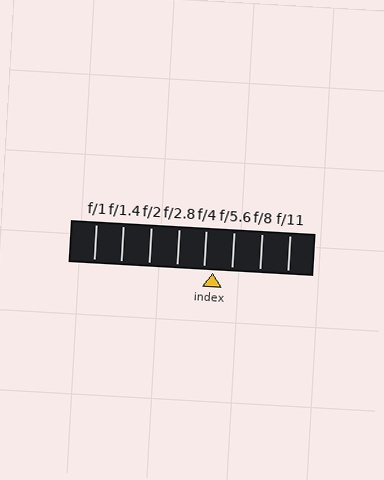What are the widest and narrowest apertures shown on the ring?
The widest aperture shown is f/1 and the narrowest is f/11.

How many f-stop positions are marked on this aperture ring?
There are 8 f-stop positions marked.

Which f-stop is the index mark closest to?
The index mark is closest to f/4.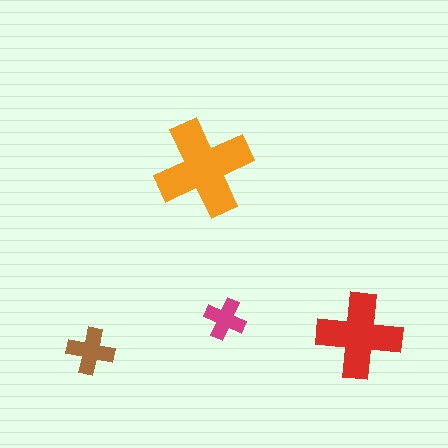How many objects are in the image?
There are 4 objects in the image.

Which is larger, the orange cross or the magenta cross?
The orange one.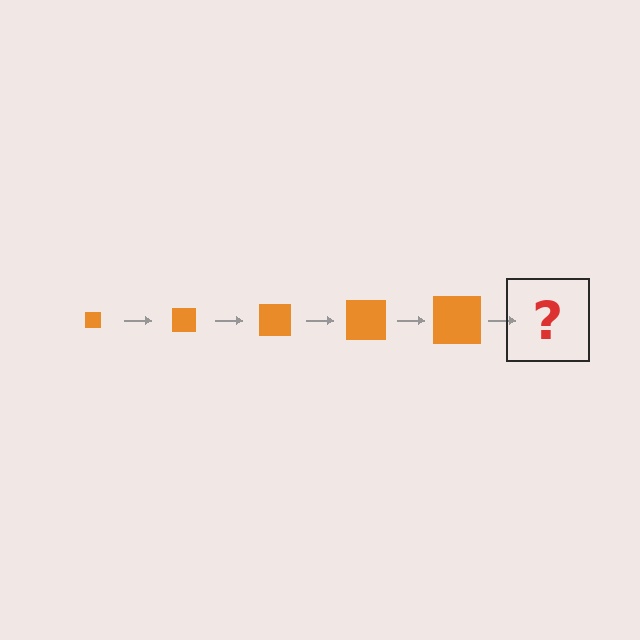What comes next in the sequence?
The next element should be an orange square, larger than the previous one.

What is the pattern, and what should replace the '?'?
The pattern is that the square gets progressively larger each step. The '?' should be an orange square, larger than the previous one.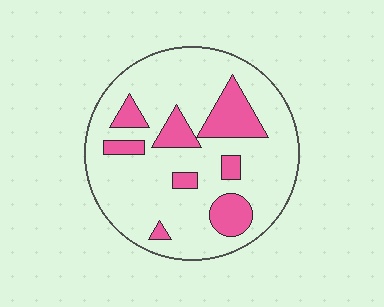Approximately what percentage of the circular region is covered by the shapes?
Approximately 20%.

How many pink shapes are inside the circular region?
8.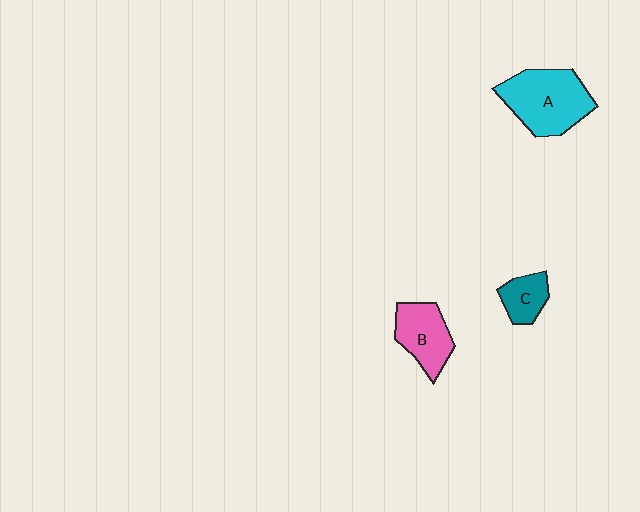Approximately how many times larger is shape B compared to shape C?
Approximately 1.6 times.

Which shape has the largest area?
Shape A (cyan).